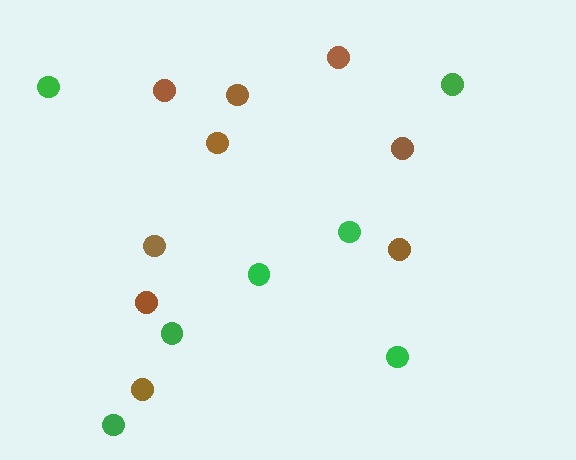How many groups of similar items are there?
There are 2 groups: one group of green circles (7) and one group of brown circles (9).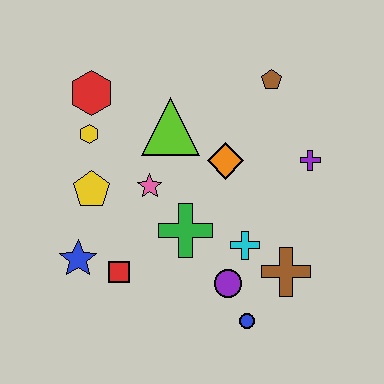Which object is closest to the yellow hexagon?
The red hexagon is closest to the yellow hexagon.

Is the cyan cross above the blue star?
Yes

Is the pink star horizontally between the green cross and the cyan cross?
No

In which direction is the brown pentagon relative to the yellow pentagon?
The brown pentagon is to the right of the yellow pentagon.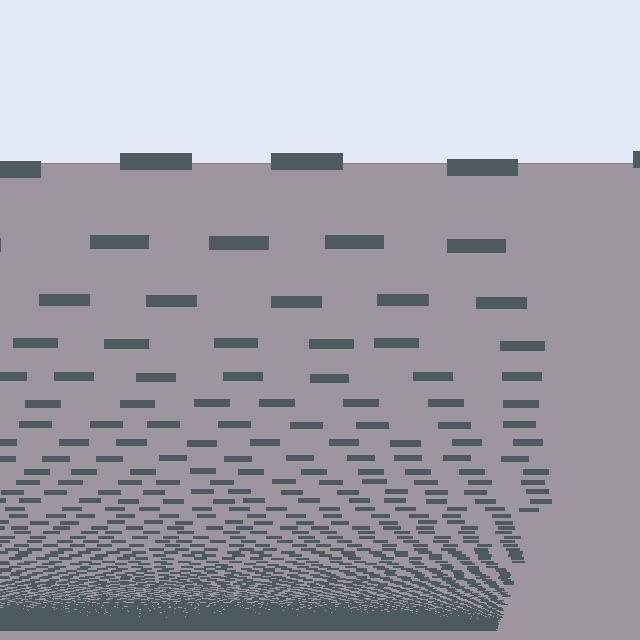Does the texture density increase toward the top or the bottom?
Density increases toward the bottom.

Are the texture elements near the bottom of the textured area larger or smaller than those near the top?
Smaller. The gradient is inverted — elements near the bottom are smaller and denser.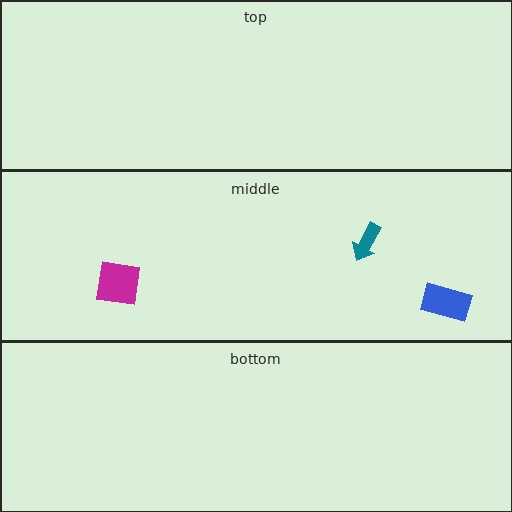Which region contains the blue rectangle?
The middle region.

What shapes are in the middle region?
The teal arrow, the blue rectangle, the magenta square.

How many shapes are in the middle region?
3.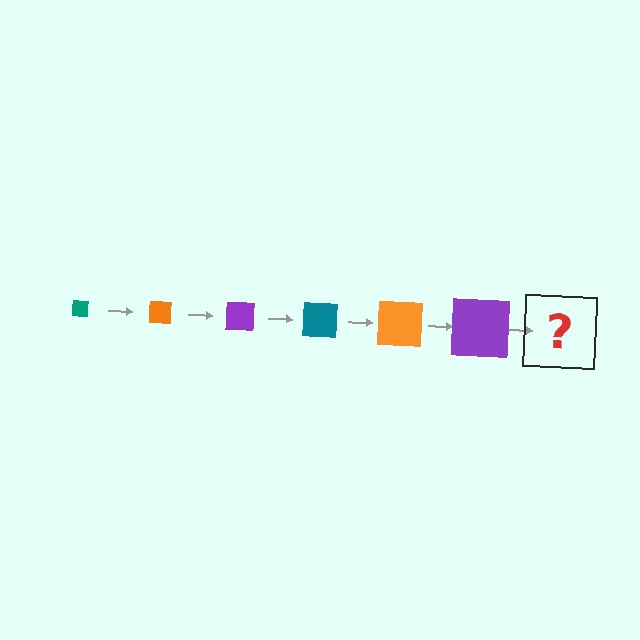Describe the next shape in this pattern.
It should be a teal square, larger than the previous one.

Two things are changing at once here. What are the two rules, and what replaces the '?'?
The two rules are that the square grows larger each step and the color cycles through teal, orange, and purple. The '?' should be a teal square, larger than the previous one.